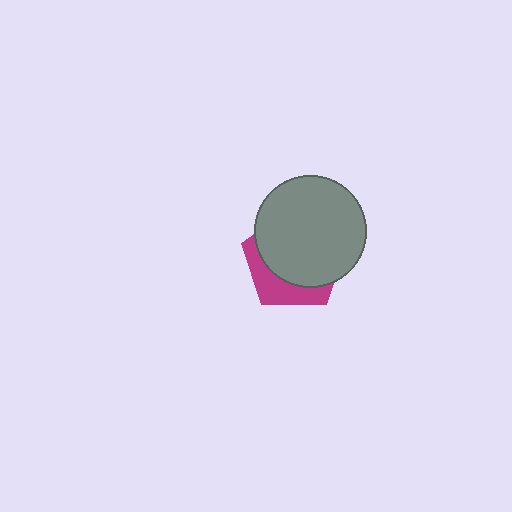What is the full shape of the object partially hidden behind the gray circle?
The partially hidden object is a magenta pentagon.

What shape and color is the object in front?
The object in front is a gray circle.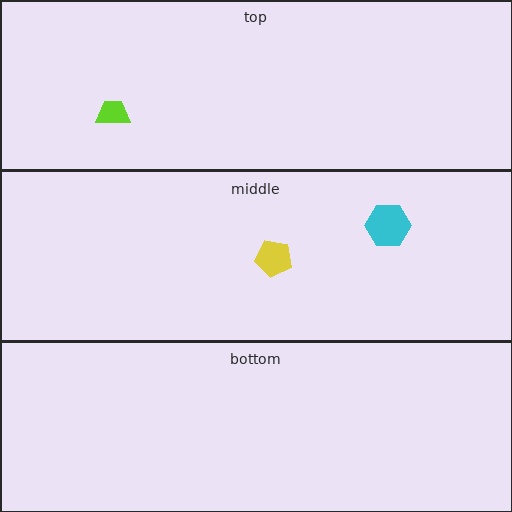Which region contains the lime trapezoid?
The top region.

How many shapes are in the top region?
1.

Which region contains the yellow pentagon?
The middle region.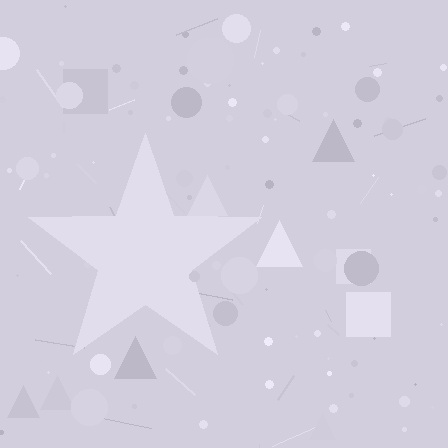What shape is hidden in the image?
A star is hidden in the image.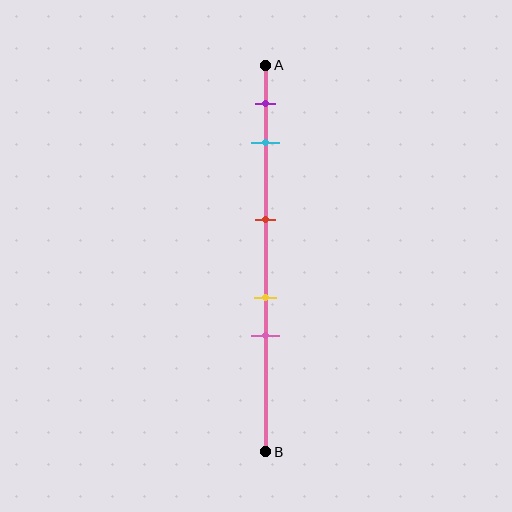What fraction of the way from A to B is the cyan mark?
The cyan mark is approximately 20% (0.2) of the way from A to B.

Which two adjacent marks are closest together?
The yellow and pink marks are the closest adjacent pair.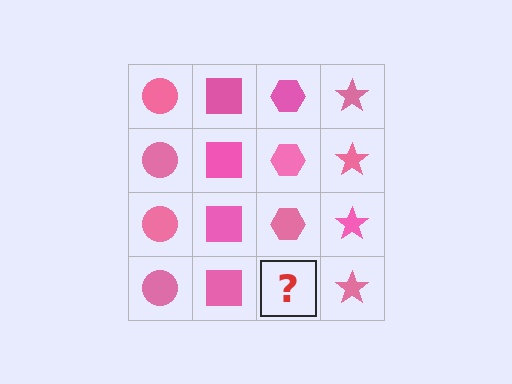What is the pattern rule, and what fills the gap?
The rule is that each column has a consistent shape. The gap should be filled with a pink hexagon.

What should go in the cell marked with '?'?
The missing cell should contain a pink hexagon.